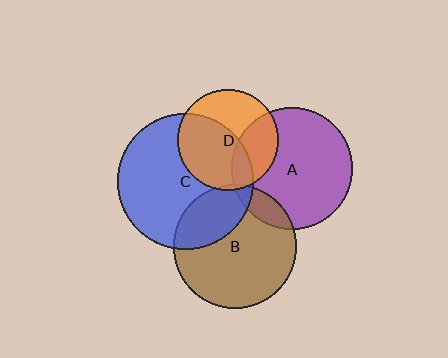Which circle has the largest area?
Circle C (blue).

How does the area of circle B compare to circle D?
Approximately 1.5 times.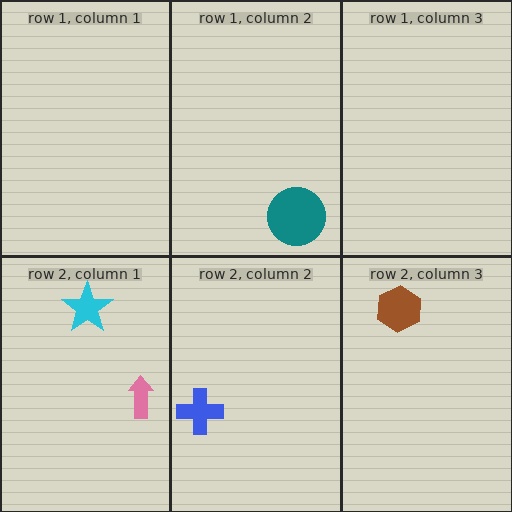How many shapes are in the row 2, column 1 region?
2.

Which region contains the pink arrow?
The row 2, column 1 region.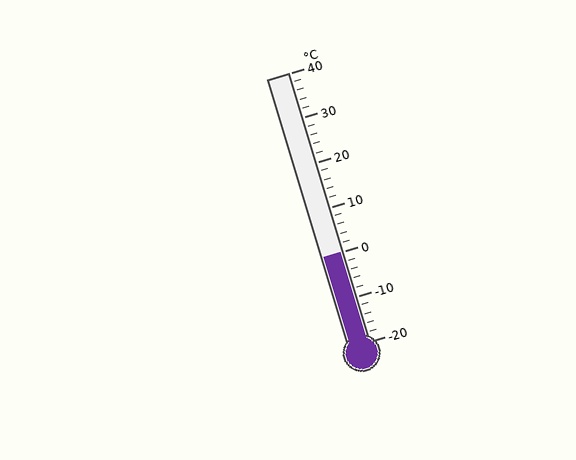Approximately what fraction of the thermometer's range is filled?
The thermometer is filled to approximately 35% of its range.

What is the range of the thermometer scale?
The thermometer scale ranges from -20°C to 40°C.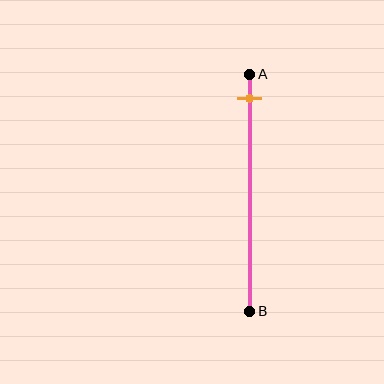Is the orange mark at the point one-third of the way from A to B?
No, the mark is at about 10% from A, not at the 33% one-third point.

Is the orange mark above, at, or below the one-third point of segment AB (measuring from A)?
The orange mark is above the one-third point of segment AB.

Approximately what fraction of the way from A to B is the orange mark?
The orange mark is approximately 10% of the way from A to B.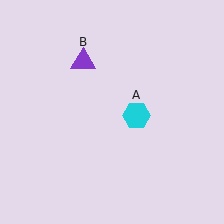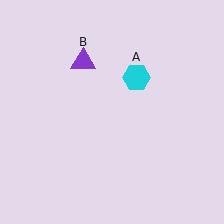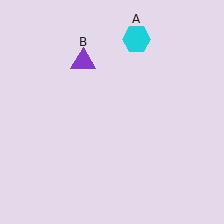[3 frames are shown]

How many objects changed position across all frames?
1 object changed position: cyan hexagon (object A).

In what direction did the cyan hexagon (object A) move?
The cyan hexagon (object A) moved up.